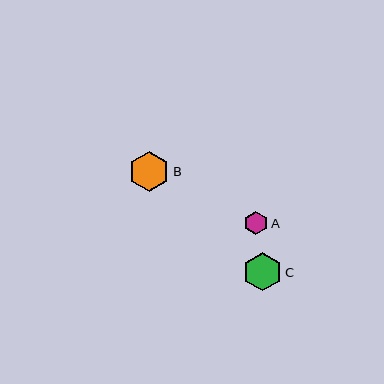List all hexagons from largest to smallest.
From largest to smallest: B, C, A.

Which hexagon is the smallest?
Hexagon A is the smallest with a size of approximately 23 pixels.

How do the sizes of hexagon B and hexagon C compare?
Hexagon B and hexagon C are approximately the same size.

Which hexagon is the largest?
Hexagon B is the largest with a size of approximately 40 pixels.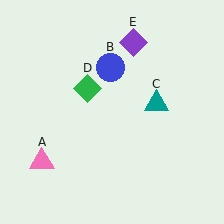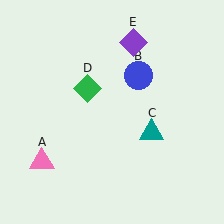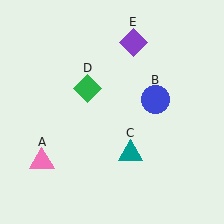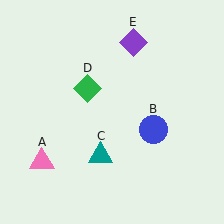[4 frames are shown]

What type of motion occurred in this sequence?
The blue circle (object B), teal triangle (object C) rotated clockwise around the center of the scene.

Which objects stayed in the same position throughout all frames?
Pink triangle (object A) and green diamond (object D) and purple diamond (object E) remained stationary.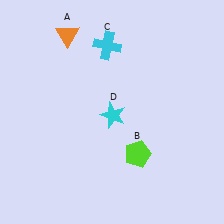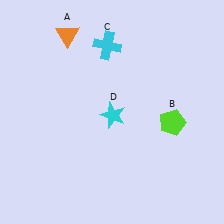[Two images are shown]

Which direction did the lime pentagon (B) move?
The lime pentagon (B) moved right.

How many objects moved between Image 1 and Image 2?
1 object moved between the two images.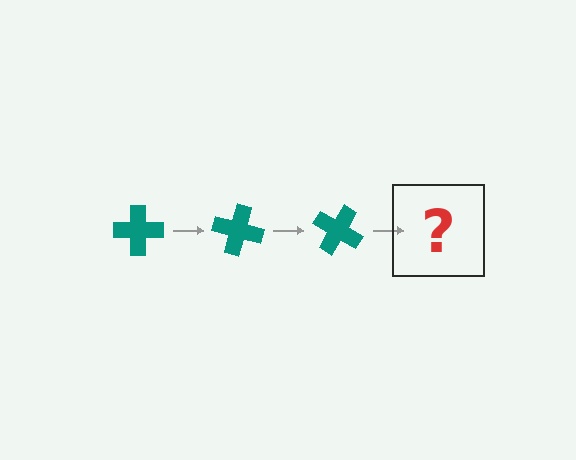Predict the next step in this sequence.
The next step is a teal cross rotated 45 degrees.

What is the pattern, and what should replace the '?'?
The pattern is that the cross rotates 15 degrees each step. The '?' should be a teal cross rotated 45 degrees.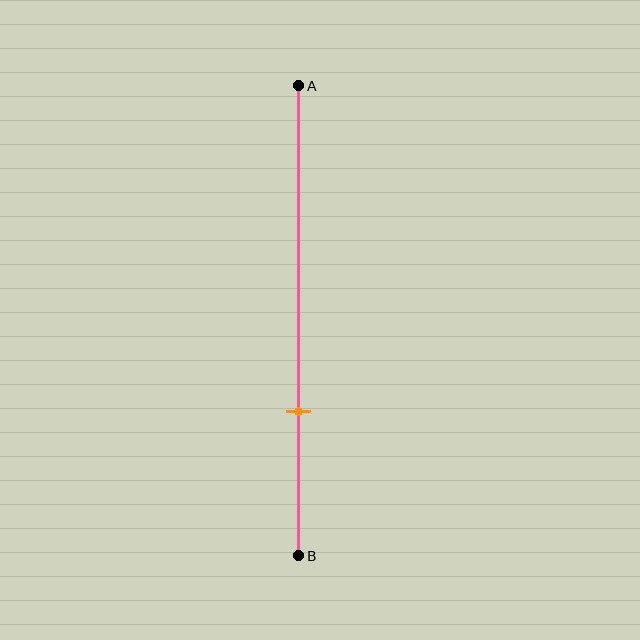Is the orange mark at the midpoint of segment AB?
No, the mark is at about 70% from A, not at the 50% midpoint.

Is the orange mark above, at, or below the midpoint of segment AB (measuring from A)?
The orange mark is below the midpoint of segment AB.